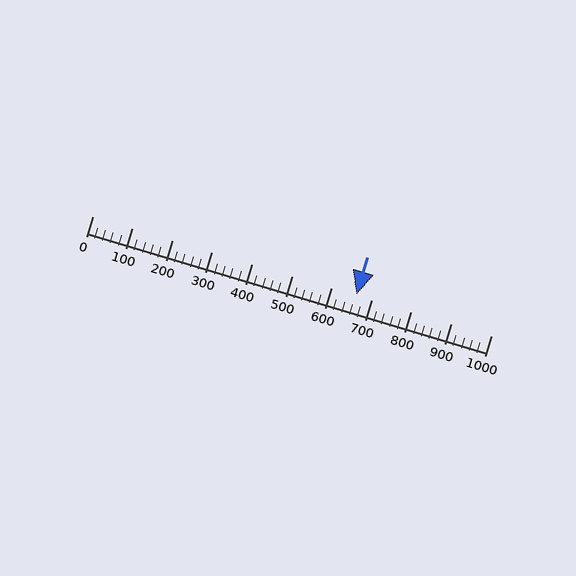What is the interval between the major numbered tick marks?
The major tick marks are spaced 100 units apart.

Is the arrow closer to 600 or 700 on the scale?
The arrow is closer to 700.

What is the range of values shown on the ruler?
The ruler shows values from 0 to 1000.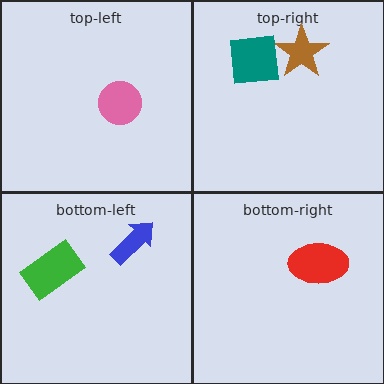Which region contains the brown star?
The top-right region.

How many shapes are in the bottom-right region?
1.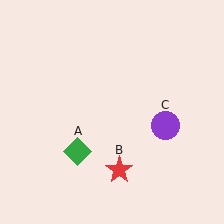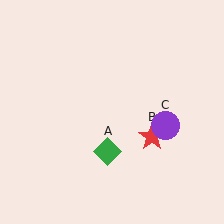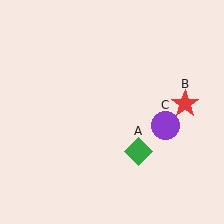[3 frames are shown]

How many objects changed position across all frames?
2 objects changed position: green diamond (object A), red star (object B).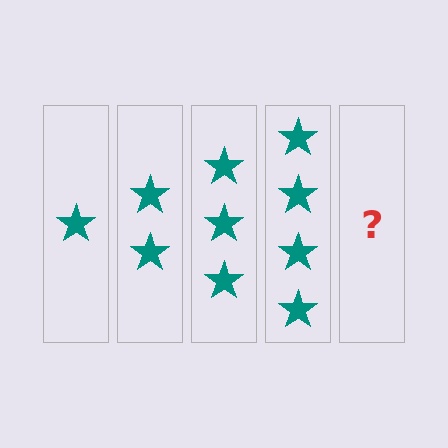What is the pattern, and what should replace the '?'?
The pattern is that each step adds one more star. The '?' should be 5 stars.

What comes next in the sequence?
The next element should be 5 stars.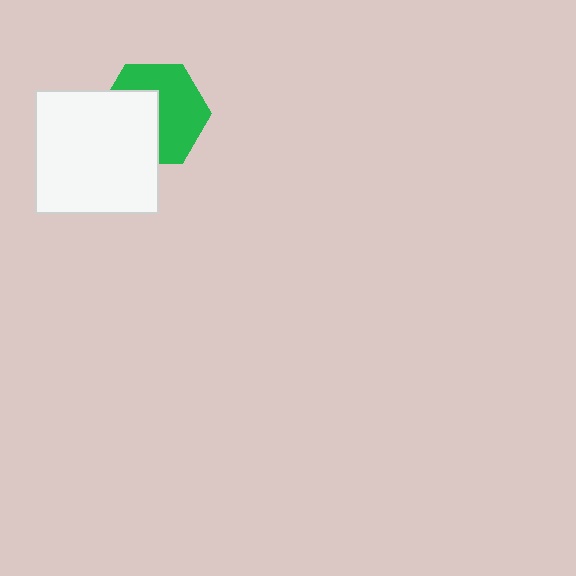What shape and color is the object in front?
The object in front is a white square.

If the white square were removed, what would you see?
You would see the complete green hexagon.